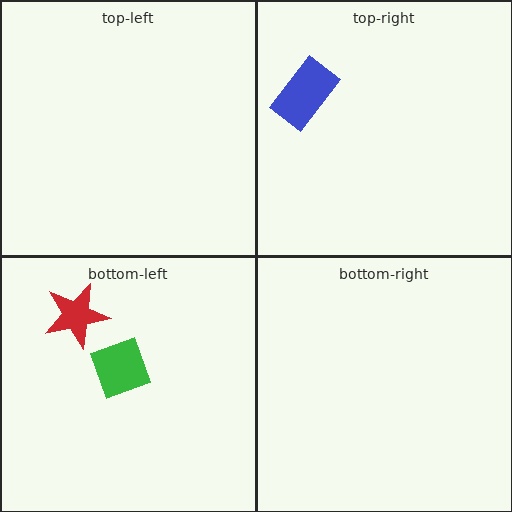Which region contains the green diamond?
The bottom-left region.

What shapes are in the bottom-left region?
The red star, the green diamond.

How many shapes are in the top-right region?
1.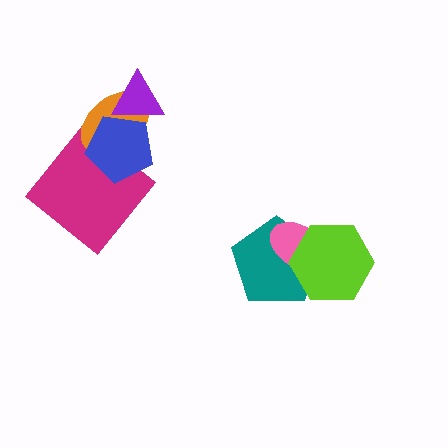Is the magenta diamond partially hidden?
Yes, it is partially covered by another shape.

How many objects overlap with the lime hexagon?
2 objects overlap with the lime hexagon.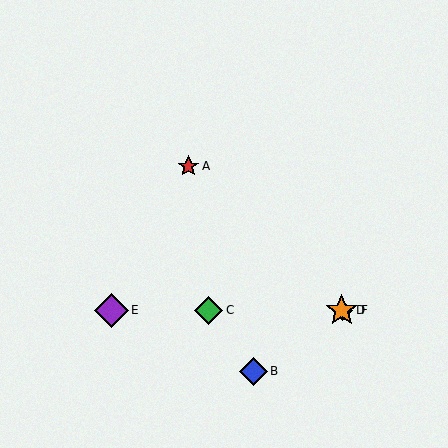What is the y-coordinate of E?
Object E is at y≈310.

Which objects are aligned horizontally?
Objects C, D, E, F are aligned horizontally.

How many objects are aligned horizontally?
4 objects (C, D, E, F) are aligned horizontally.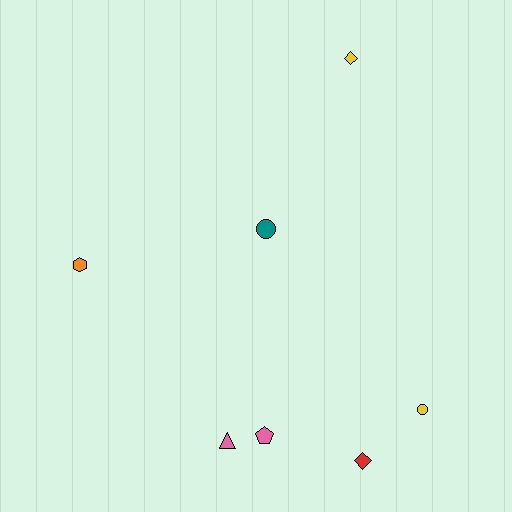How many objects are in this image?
There are 7 objects.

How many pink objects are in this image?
There are 2 pink objects.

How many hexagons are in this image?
There is 1 hexagon.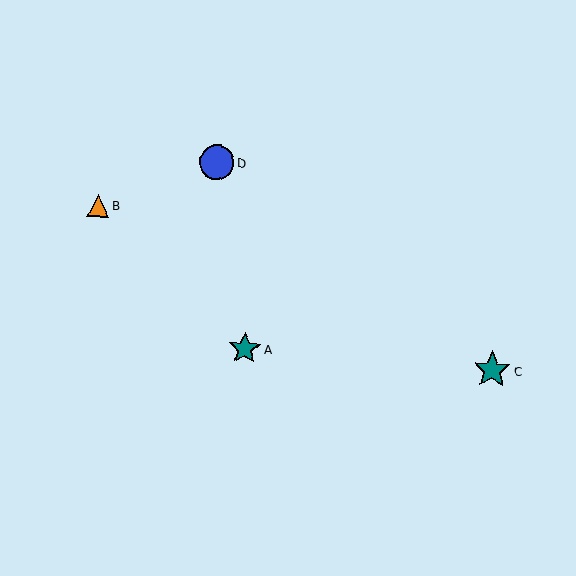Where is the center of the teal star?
The center of the teal star is at (245, 349).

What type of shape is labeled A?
Shape A is a teal star.